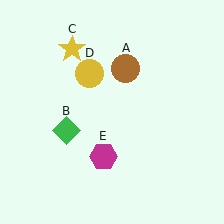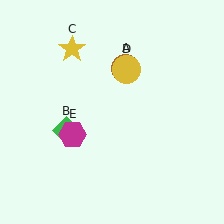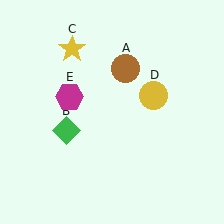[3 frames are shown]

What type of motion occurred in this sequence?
The yellow circle (object D), magenta hexagon (object E) rotated clockwise around the center of the scene.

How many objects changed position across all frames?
2 objects changed position: yellow circle (object D), magenta hexagon (object E).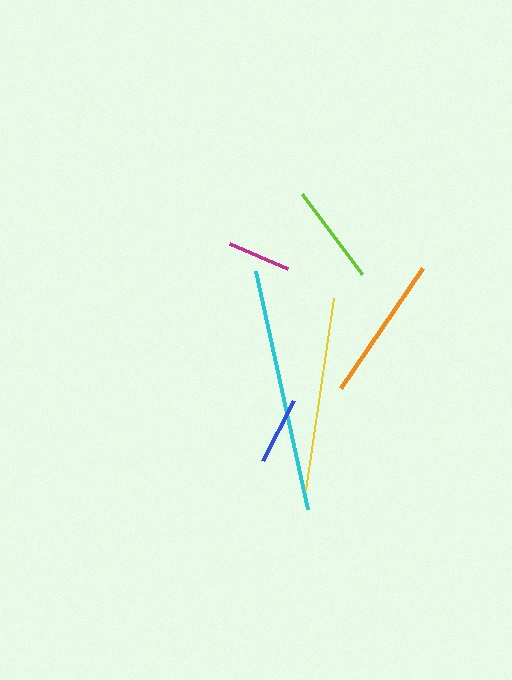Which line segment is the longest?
The cyan line is the longest at approximately 244 pixels.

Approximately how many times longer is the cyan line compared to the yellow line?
The cyan line is approximately 1.3 times the length of the yellow line.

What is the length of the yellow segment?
The yellow segment is approximately 194 pixels long.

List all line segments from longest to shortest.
From longest to shortest: cyan, yellow, orange, lime, blue, magenta.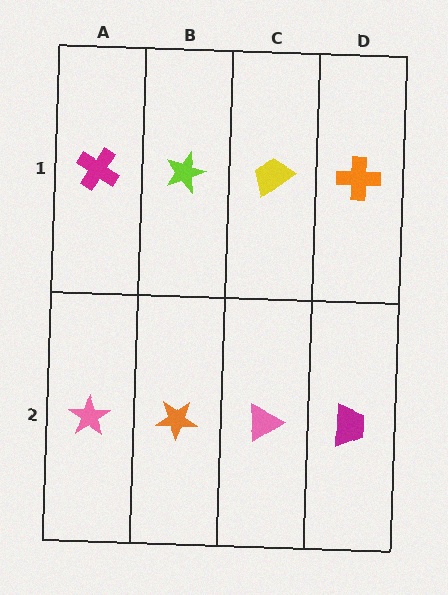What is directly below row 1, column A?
A pink star.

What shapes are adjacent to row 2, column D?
An orange cross (row 1, column D), a pink triangle (row 2, column C).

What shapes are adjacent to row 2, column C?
A yellow trapezoid (row 1, column C), an orange star (row 2, column B), a magenta trapezoid (row 2, column D).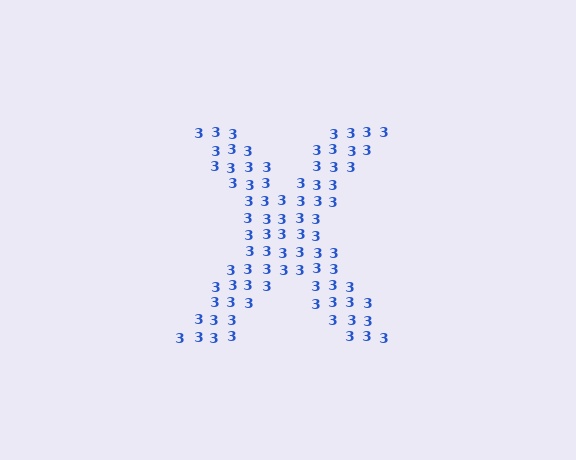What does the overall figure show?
The overall figure shows the letter X.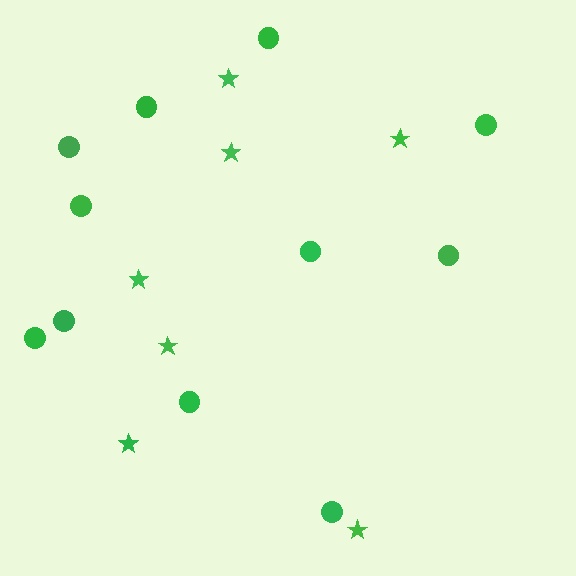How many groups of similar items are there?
There are 2 groups: one group of stars (7) and one group of circles (11).